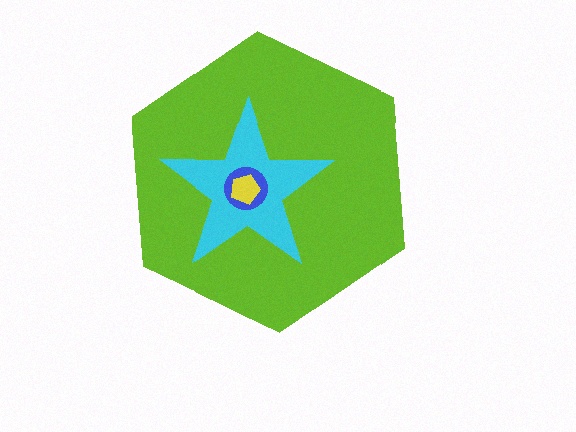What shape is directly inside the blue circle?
The yellow pentagon.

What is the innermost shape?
The yellow pentagon.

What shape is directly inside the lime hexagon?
The cyan star.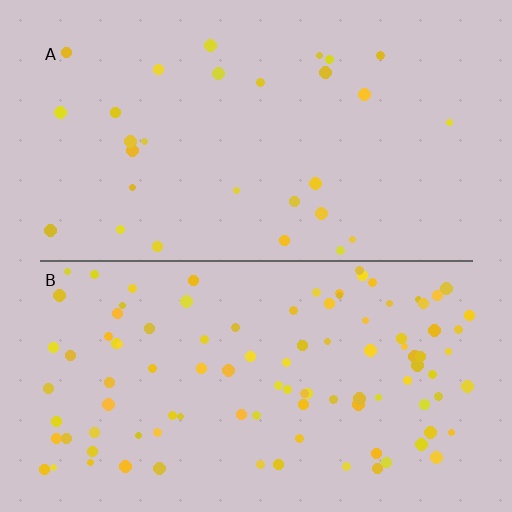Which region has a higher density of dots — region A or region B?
B (the bottom).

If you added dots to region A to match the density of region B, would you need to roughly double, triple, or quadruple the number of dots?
Approximately quadruple.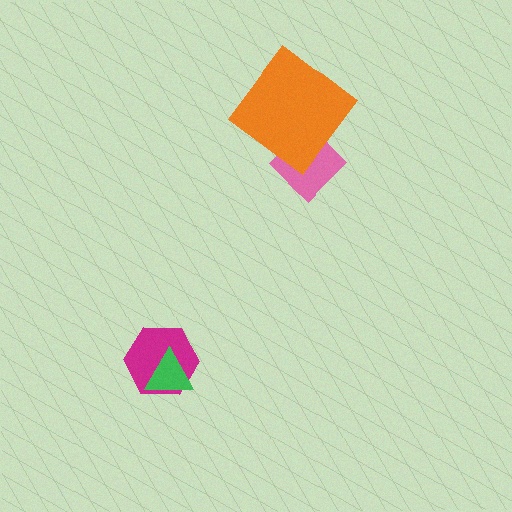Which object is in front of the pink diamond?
The orange diamond is in front of the pink diamond.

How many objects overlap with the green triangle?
1 object overlaps with the green triangle.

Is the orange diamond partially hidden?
No, no other shape covers it.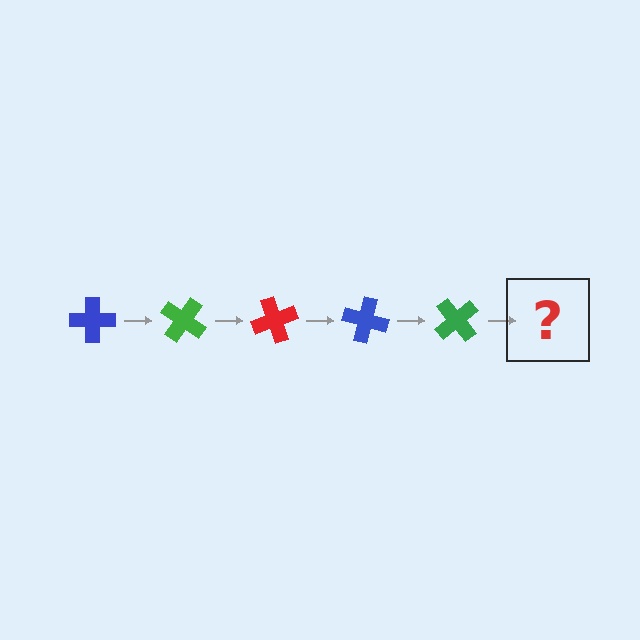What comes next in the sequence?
The next element should be a red cross, rotated 175 degrees from the start.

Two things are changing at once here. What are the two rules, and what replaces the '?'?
The two rules are that it rotates 35 degrees each step and the color cycles through blue, green, and red. The '?' should be a red cross, rotated 175 degrees from the start.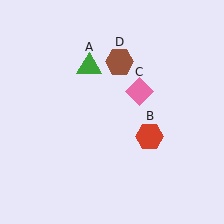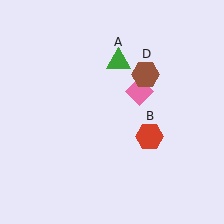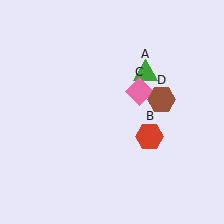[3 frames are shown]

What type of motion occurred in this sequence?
The green triangle (object A), brown hexagon (object D) rotated clockwise around the center of the scene.